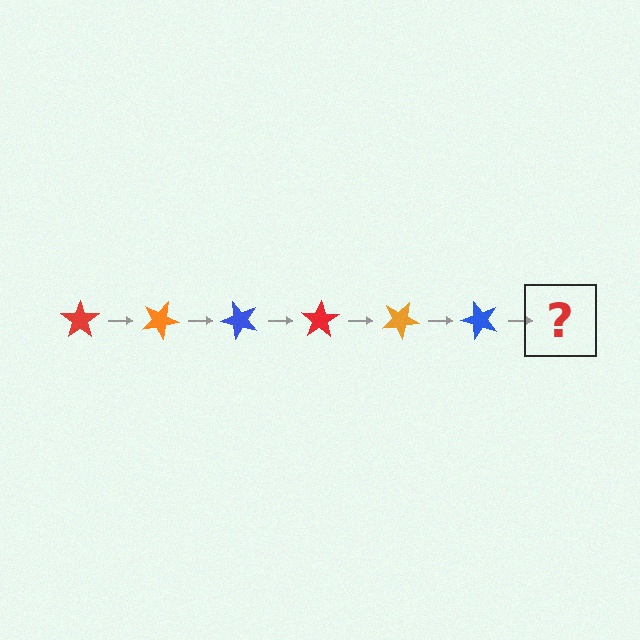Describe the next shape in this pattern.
It should be a red star, rotated 150 degrees from the start.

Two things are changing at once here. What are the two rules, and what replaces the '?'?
The two rules are that it rotates 25 degrees each step and the color cycles through red, orange, and blue. The '?' should be a red star, rotated 150 degrees from the start.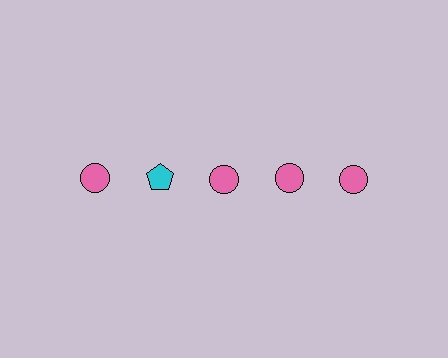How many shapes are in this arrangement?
There are 5 shapes arranged in a grid pattern.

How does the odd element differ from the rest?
It differs in both color (cyan instead of pink) and shape (pentagon instead of circle).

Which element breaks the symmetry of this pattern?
The cyan pentagon in the top row, second from left column breaks the symmetry. All other shapes are pink circles.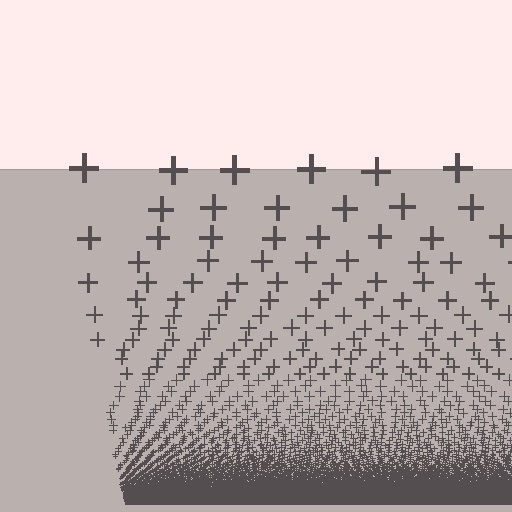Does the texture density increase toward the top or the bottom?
Density increases toward the bottom.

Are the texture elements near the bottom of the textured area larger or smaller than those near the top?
Smaller. The gradient is inverted — elements near the bottom are smaller and denser.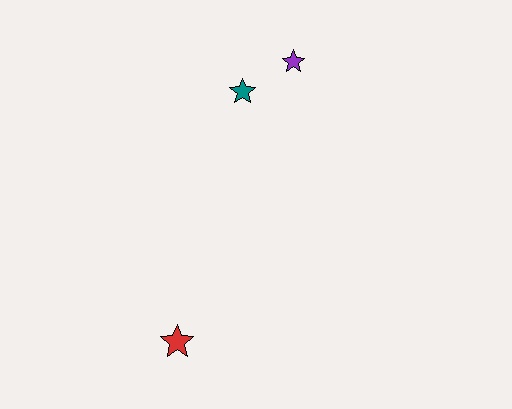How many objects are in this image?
There are 3 objects.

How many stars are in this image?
There are 3 stars.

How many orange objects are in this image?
There are no orange objects.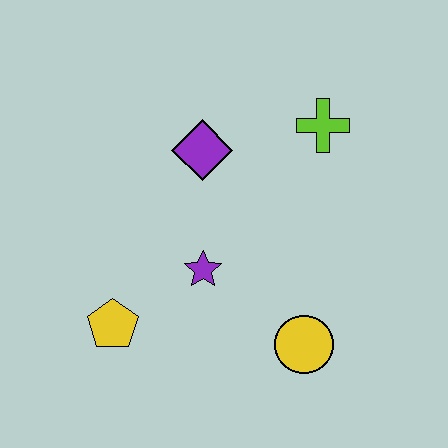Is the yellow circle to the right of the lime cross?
No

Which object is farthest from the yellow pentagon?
The lime cross is farthest from the yellow pentagon.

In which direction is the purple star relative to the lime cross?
The purple star is below the lime cross.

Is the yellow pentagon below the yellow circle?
No